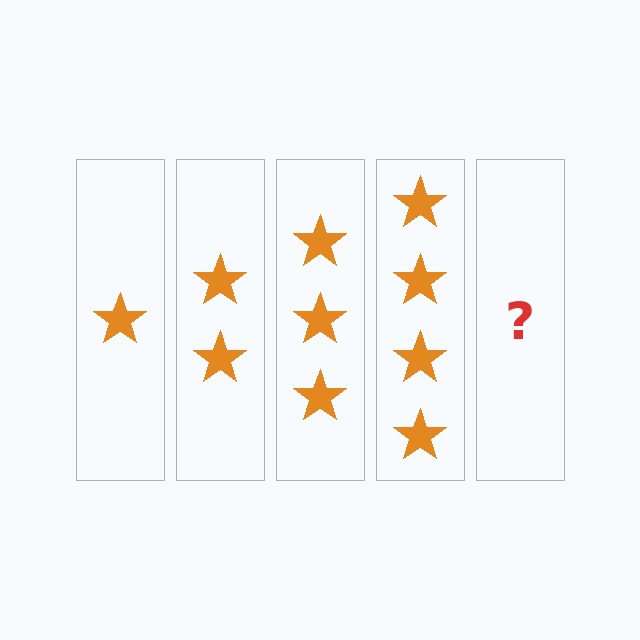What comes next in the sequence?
The next element should be 5 stars.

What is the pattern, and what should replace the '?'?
The pattern is that each step adds one more star. The '?' should be 5 stars.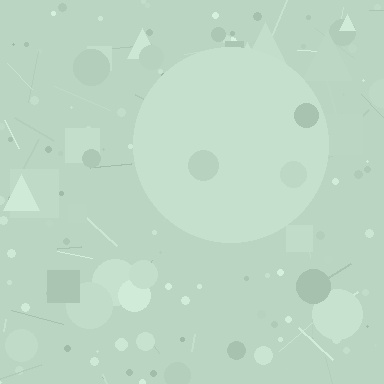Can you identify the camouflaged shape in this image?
The camouflaged shape is a circle.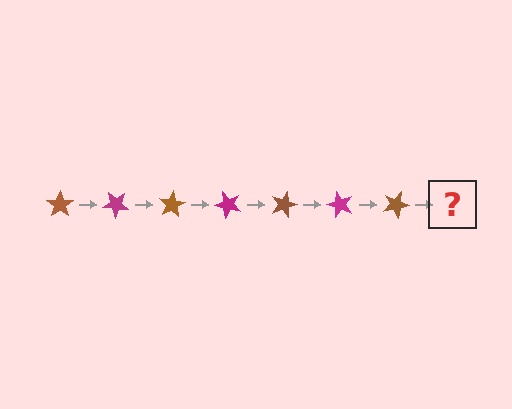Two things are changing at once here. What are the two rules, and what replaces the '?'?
The two rules are that it rotates 40 degrees each step and the color cycles through brown and magenta. The '?' should be a magenta star, rotated 280 degrees from the start.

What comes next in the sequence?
The next element should be a magenta star, rotated 280 degrees from the start.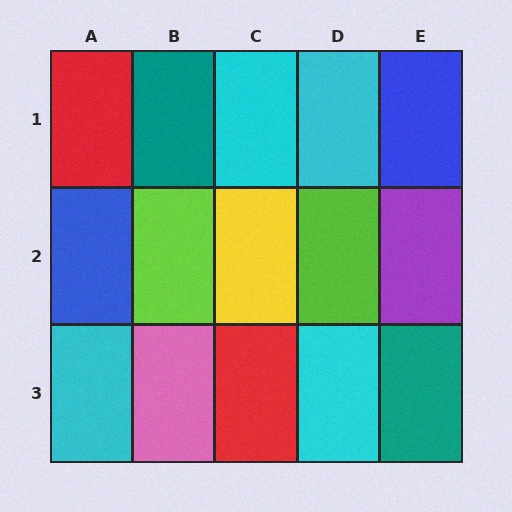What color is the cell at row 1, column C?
Cyan.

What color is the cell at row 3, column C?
Red.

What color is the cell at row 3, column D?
Cyan.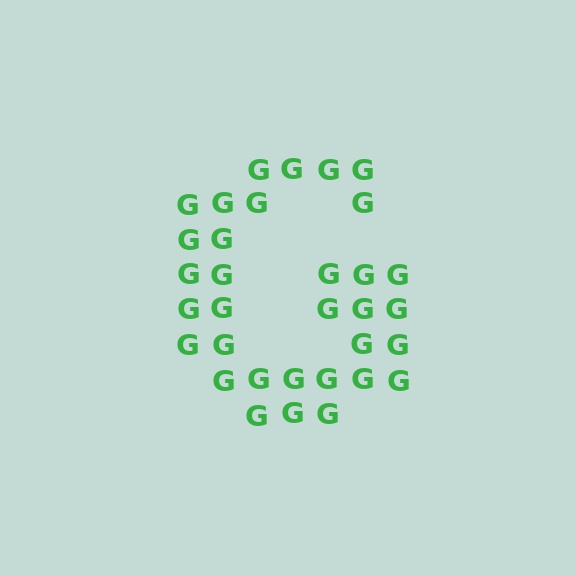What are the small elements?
The small elements are letter G's.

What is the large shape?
The large shape is the letter G.